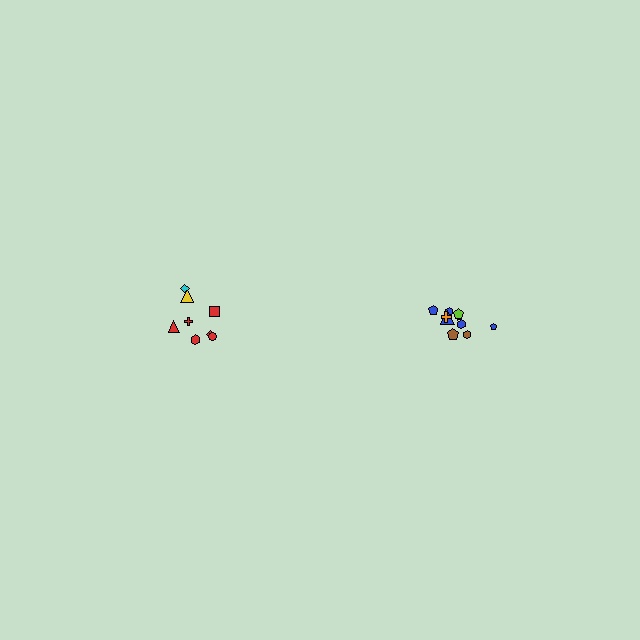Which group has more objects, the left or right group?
The right group.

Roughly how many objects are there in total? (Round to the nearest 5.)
Roughly 20 objects in total.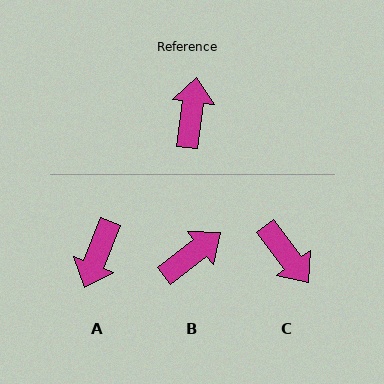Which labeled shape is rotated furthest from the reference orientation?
A, about 166 degrees away.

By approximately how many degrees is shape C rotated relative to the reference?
Approximately 135 degrees clockwise.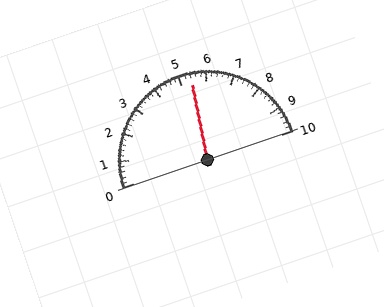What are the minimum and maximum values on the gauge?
The gauge ranges from 0 to 10.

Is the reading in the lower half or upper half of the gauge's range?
The reading is in the upper half of the range (0 to 10).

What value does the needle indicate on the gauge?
The needle indicates approximately 5.4.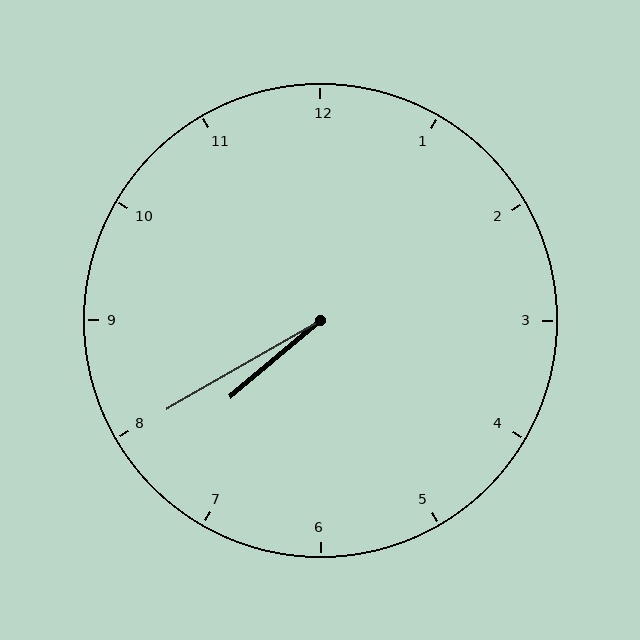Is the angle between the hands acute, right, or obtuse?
It is acute.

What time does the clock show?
7:40.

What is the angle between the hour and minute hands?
Approximately 10 degrees.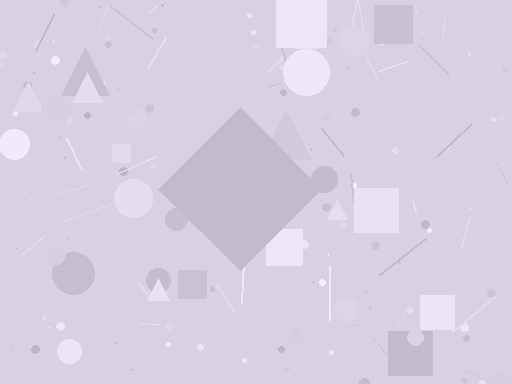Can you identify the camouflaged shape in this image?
The camouflaged shape is a diamond.